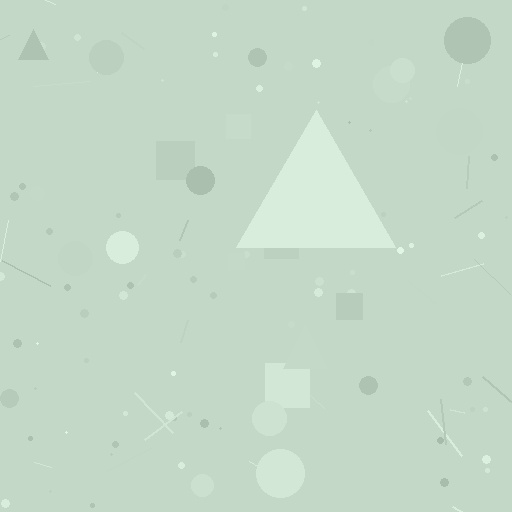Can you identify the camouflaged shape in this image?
The camouflaged shape is a triangle.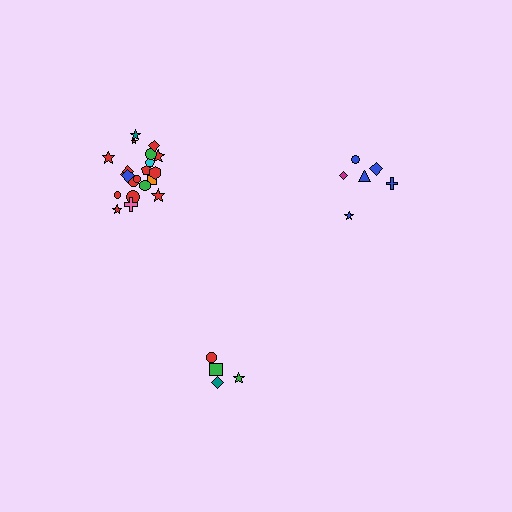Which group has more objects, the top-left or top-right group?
The top-left group.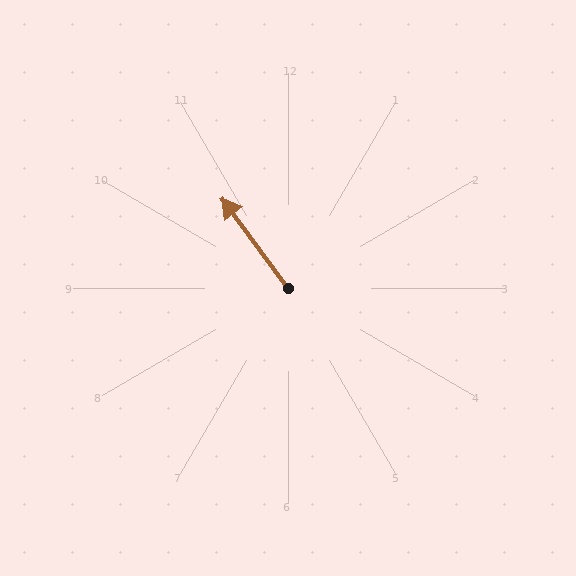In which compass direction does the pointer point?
Northwest.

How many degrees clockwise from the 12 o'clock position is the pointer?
Approximately 324 degrees.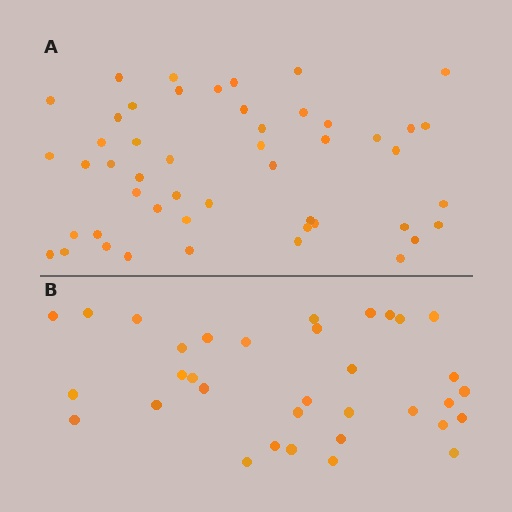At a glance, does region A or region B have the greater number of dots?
Region A (the top region) has more dots.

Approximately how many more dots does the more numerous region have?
Region A has approximately 15 more dots than region B.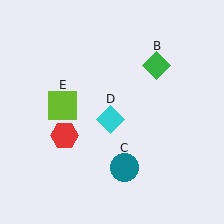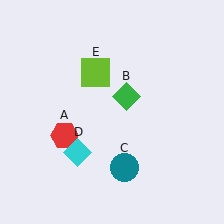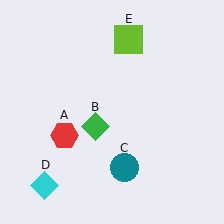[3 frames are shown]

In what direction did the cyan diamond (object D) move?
The cyan diamond (object D) moved down and to the left.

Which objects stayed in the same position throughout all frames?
Red hexagon (object A) and teal circle (object C) remained stationary.